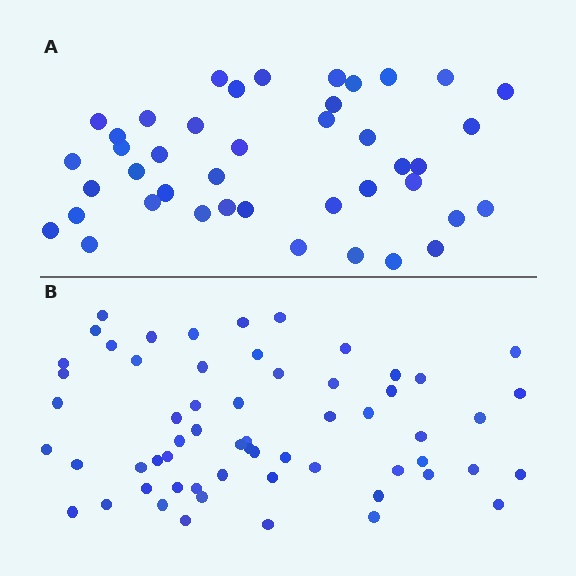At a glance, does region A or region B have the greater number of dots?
Region B (the bottom region) has more dots.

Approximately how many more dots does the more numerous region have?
Region B has approximately 20 more dots than region A.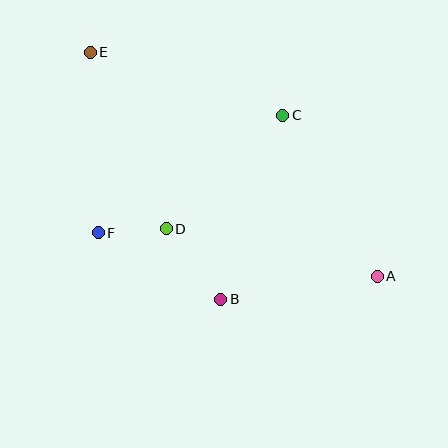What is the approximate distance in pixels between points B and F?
The distance between B and F is approximately 139 pixels.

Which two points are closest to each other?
Points D and F are closest to each other.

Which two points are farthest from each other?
Points A and E are farthest from each other.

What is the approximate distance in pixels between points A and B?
The distance between A and B is approximately 158 pixels.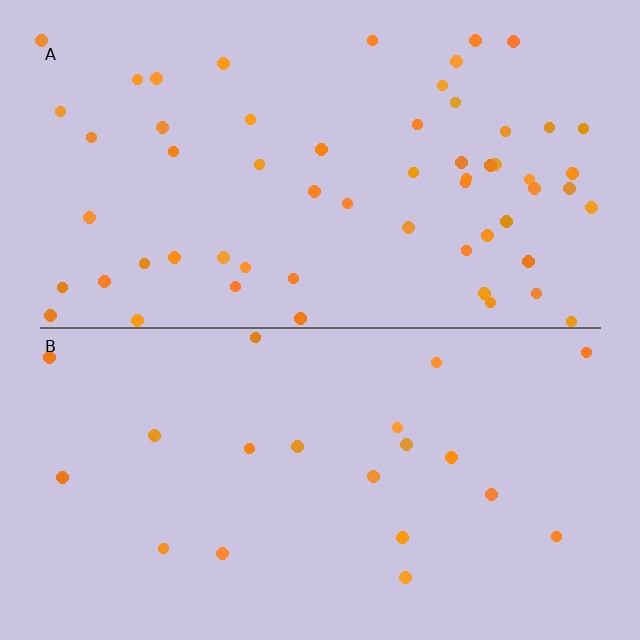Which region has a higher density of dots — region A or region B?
A (the top).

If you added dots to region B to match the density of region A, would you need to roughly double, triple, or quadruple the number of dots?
Approximately triple.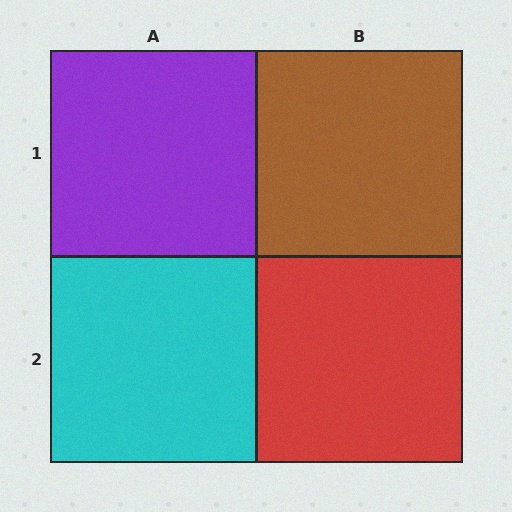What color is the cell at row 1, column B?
Brown.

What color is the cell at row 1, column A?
Purple.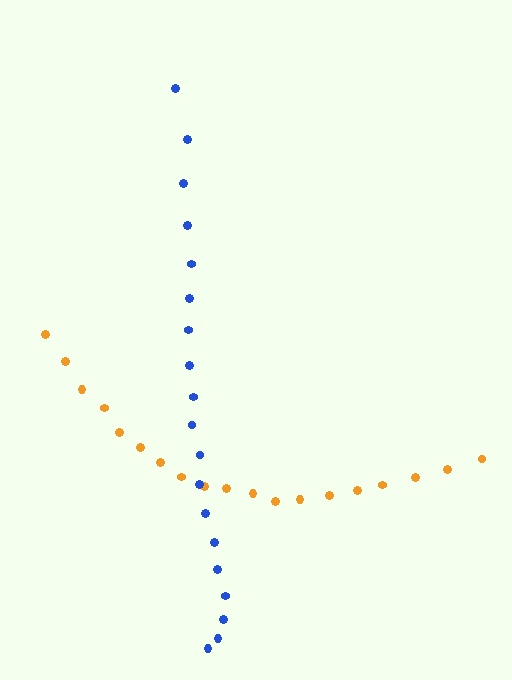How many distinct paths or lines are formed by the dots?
There are 2 distinct paths.